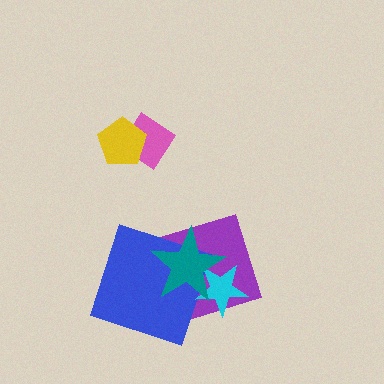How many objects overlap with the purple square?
3 objects overlap with the purple square.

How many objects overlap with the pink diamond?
1 object overlaps with the pink diamond.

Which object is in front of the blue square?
The teal star is in front of the blue square.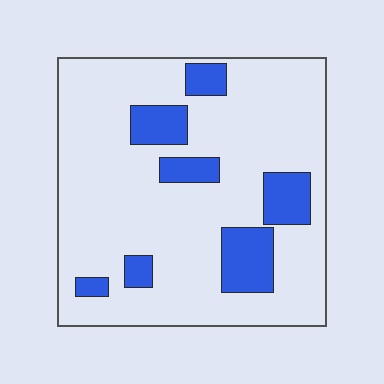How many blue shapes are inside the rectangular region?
7.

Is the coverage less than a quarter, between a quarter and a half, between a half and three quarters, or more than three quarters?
Less than a quarter.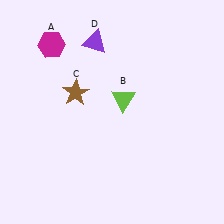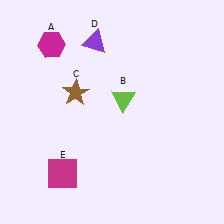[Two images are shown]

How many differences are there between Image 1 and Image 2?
There is 1 difference between the two images.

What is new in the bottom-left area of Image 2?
A magenta square (E) was added in the bottom-left area of Image 2.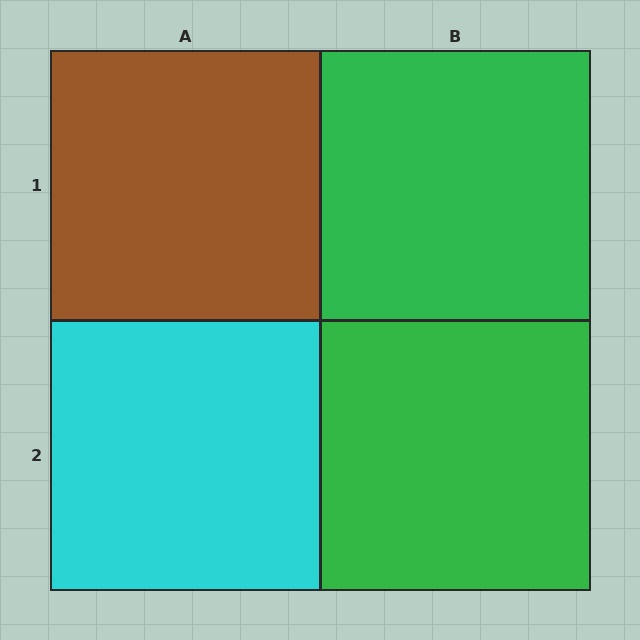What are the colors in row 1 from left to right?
Brown, green.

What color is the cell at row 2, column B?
Green.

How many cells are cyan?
1 cell is cyan.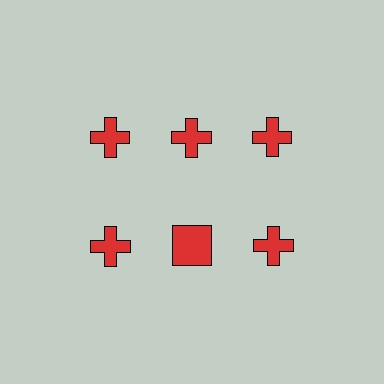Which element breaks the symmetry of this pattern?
The red square in the second row, second from left column breaks the symmetry. All other shapes are red crosses.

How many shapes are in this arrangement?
There are 6 shapes arranged in a grid pattern.